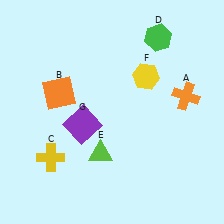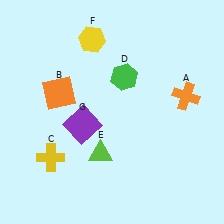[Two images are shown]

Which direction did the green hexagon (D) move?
The green hexagon (D) moved down.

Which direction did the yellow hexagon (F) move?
The yellow hexagon (F) moved left.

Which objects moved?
The objects that moved are: the green hexagon (D), the yellow hexagon (F).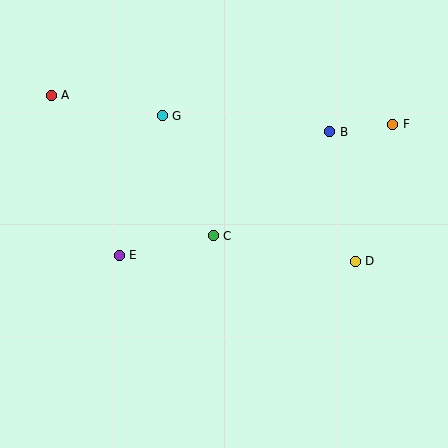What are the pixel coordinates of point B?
Point B is at (330, 132).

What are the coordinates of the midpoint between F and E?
The midpoint between F and E is at (256, 190).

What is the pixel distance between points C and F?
The distance between C and F is 212 pixels.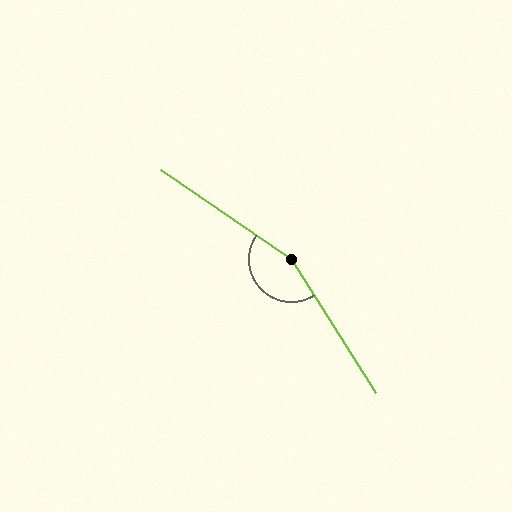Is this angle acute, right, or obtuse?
It is obtuse.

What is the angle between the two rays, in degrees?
Approximately 157 degrees.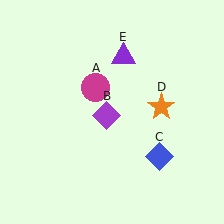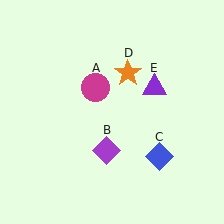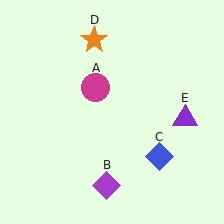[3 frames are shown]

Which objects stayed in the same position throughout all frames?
Magenta circle (object A) and blue diamond (object C) remained stationary.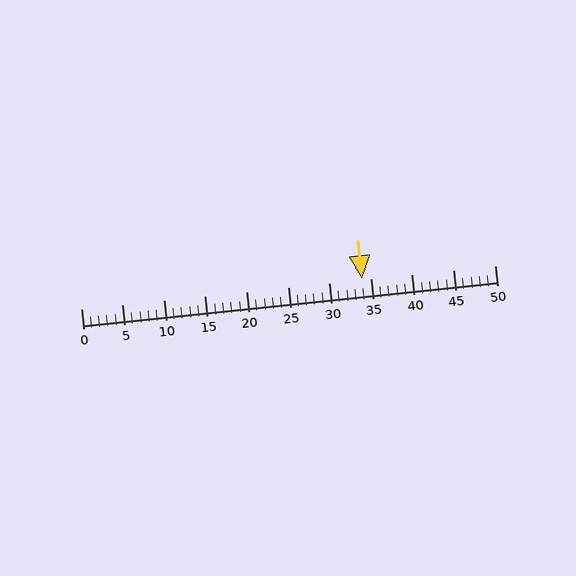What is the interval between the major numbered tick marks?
The major tick marks are spaced 5 units apart.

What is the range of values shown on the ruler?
The ruler shows values from 0 to 50.